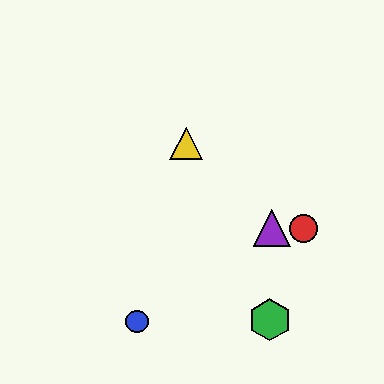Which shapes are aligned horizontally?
The red circle, the purple triangle are aligned horizontally.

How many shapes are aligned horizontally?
2 shapes (the red circle, the purple triangle) are aligned horizontally.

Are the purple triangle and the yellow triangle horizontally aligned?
No, the purple triangle is at y≈228 and the yellow triangle is at y≈144.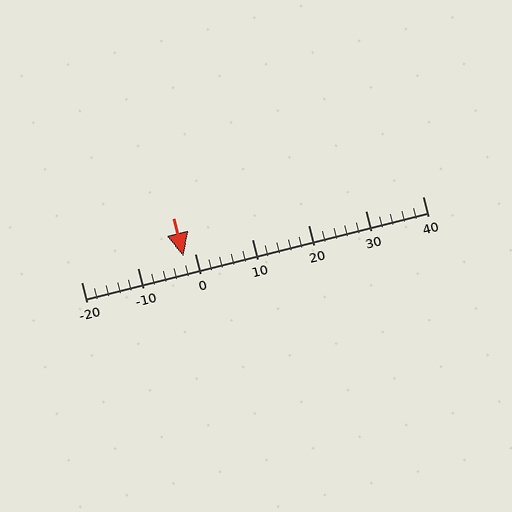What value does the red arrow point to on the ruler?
The red arrow points to approximately -2.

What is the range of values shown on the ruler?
The ruler shows values from -20 to 40.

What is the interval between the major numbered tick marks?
The major tick marks are spaced 10 units apart.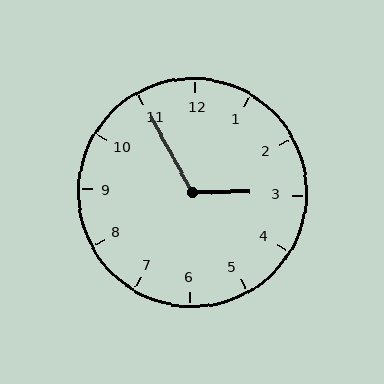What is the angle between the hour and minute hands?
Approximately 118 degrees.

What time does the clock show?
2:55.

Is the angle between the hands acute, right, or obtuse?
It is obtuse.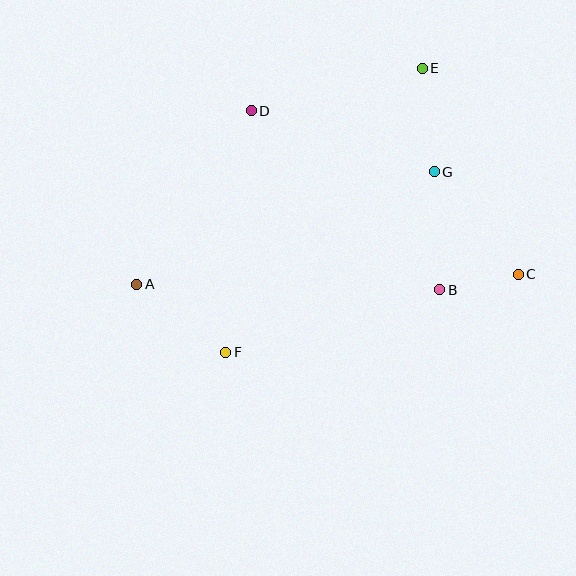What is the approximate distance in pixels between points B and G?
The distance between B and G is approximately 118 pixels.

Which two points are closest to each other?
Points B and C are closest to each other.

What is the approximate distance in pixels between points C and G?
The distance between C and G is approximately 132 pixels.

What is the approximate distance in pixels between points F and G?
The distance between F and G is approximately 276 pixels.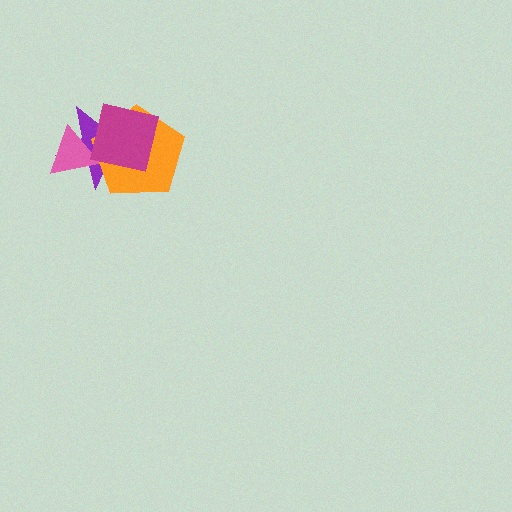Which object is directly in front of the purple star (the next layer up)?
The pink triangle is directly in front of the purple star.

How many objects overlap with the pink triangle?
3 objects overlap with the pink triangle.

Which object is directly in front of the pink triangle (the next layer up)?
The orange pentagon is directly in front of the pink triangle.